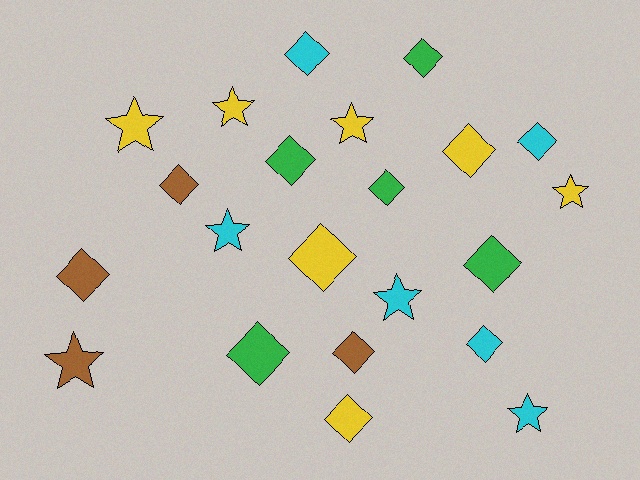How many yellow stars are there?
There are 4 yellow stars.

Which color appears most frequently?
Yellow, with 7 objects.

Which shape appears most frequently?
Diamond, with 14 objects.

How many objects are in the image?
There are 22 objects.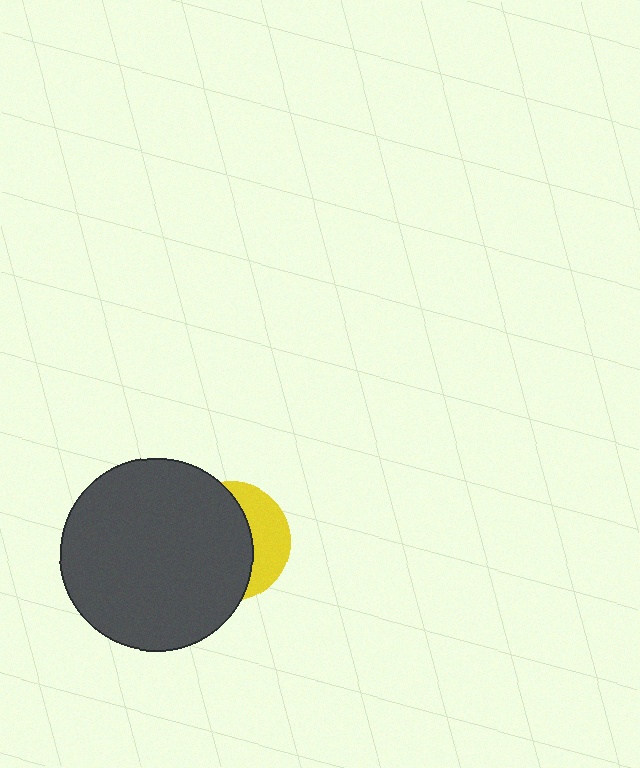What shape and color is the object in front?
The object in front is a dark gray circle.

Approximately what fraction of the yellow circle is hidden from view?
Roughly 66% of the yellow circle is hidden behind the dark gray circle.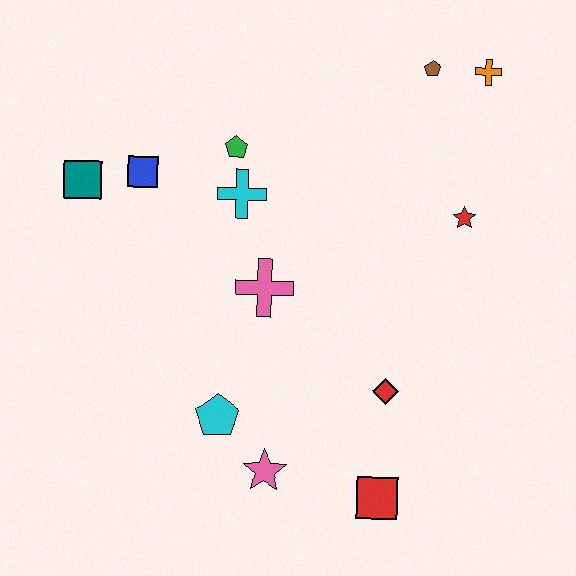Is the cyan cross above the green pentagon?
No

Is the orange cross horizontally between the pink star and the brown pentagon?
No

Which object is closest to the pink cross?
The cyan cross is closest to the pink cross.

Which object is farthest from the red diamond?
The teal square is farthest from the red diamond.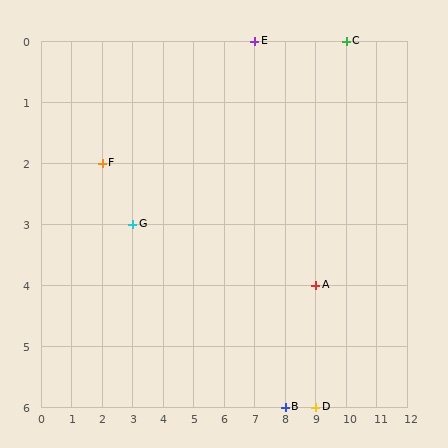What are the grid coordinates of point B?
Point B is at grid coordinates (8, 6).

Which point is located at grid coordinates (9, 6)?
Point D is at (9, 6).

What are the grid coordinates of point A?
Point A is at grid coordinates (9, 4).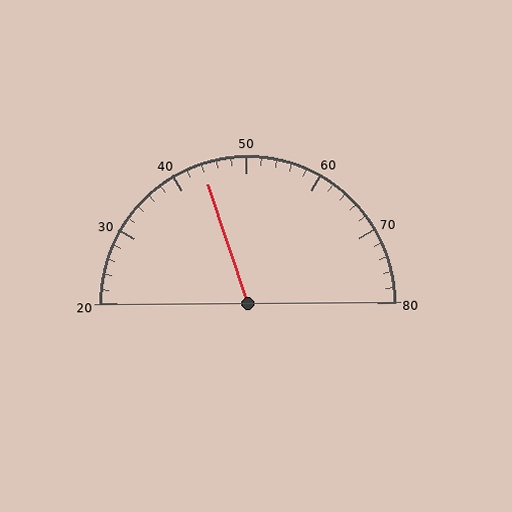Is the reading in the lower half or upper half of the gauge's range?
The reading is in the lower half of the range (20 to 80).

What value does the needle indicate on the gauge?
The needle indicates approximately 44.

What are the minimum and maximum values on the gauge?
The gauge ranges from 20 to 80.